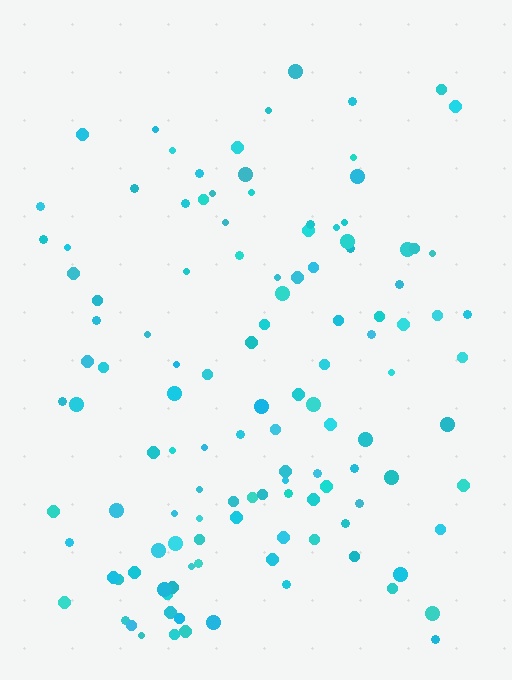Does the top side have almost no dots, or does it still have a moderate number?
Still a moderate number, just noticeably fewer than the bottom.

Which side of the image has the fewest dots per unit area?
The top.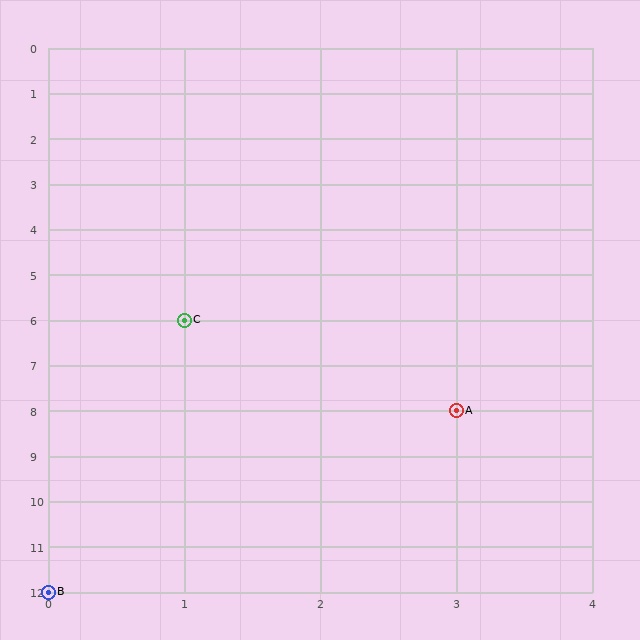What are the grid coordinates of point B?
Point B is at grid coordinates (0, 12).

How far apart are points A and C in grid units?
Points A and C are 2 columns and 2 rows apart (about 2.8 grid units diagonally).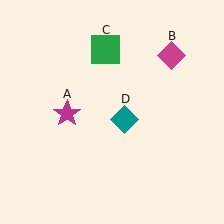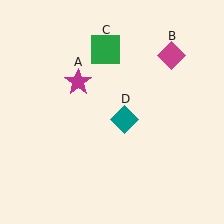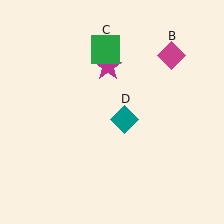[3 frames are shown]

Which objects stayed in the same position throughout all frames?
Magenta diamond (object B) and green square (object C) and teal diamond (object D) remained stationary.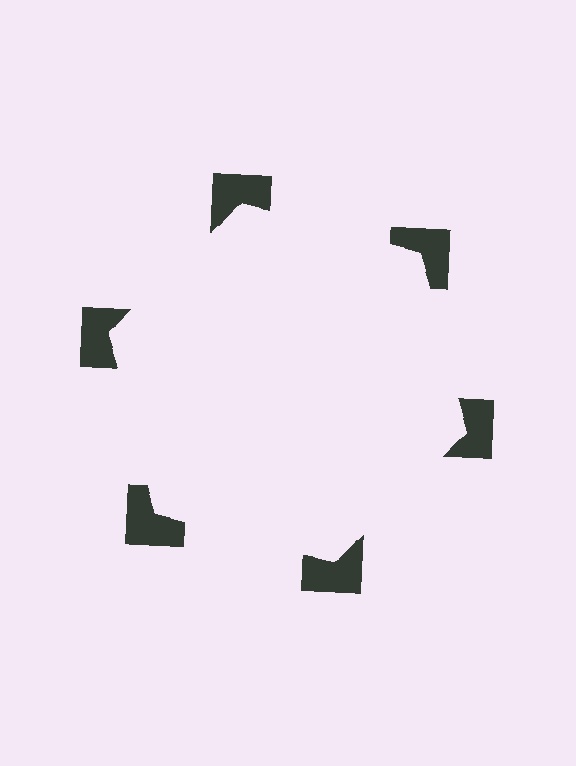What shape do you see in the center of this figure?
An illusory hexagon — its edges are inferred from the aligned wedge cuts in the notched squares, not physically drawn.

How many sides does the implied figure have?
6 sides.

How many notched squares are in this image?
There are 6 — one at each vertex of the illusory hexagon.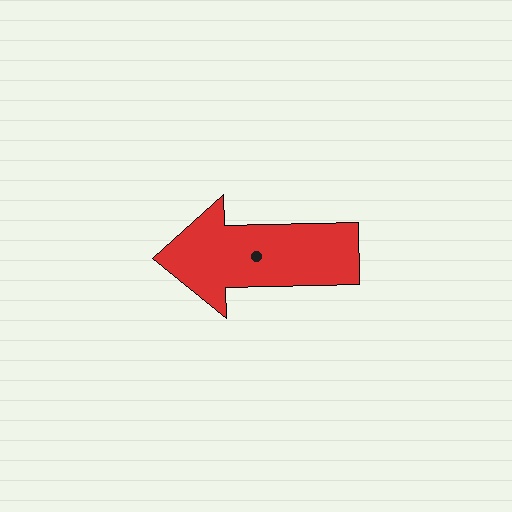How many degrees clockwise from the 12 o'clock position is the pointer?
Approximately 269 degrees.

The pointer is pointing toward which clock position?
Roughly 9 o'clock.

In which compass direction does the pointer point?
West.